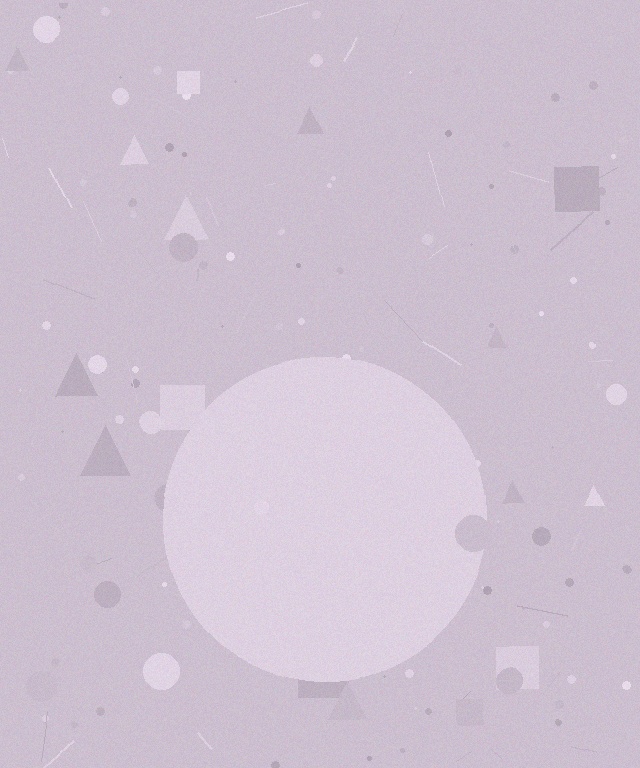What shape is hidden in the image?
A circle is hidden in the image.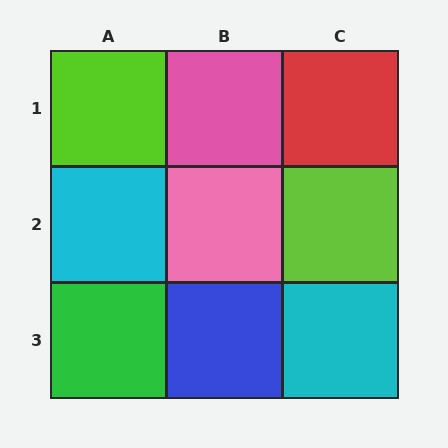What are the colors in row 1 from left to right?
Lime, pink, red.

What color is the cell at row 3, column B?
Blue.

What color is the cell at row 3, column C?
Cyan.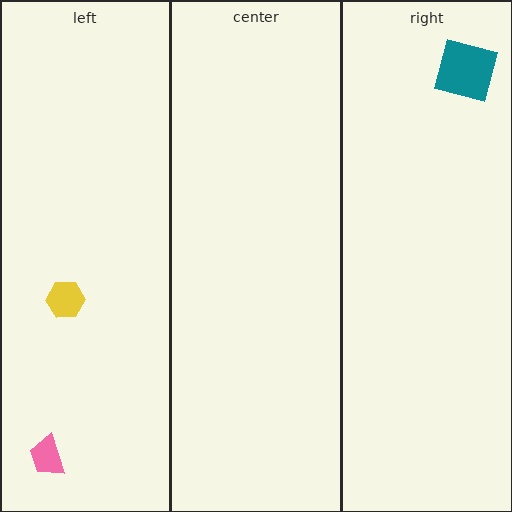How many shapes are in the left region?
2.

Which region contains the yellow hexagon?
The left region.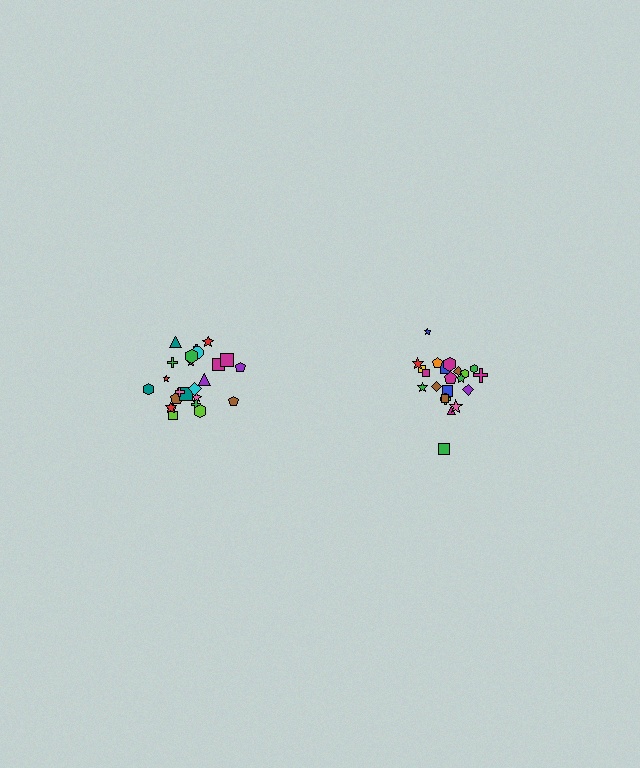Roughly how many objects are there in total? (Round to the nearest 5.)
Roughly 45 objects in total.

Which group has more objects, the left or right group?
The left group.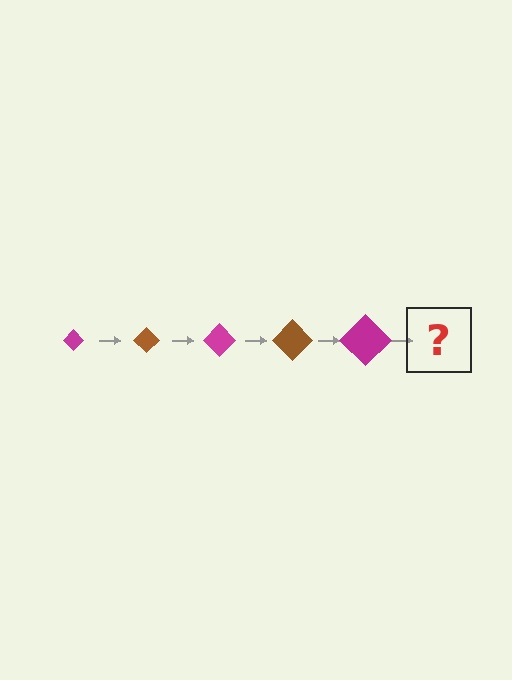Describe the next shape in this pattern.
It should be a brown diamond, larger than the previous one.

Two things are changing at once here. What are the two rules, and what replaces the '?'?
The two rules are that the diamond grows larger each step and the color cycles through magenta and brown. The '?' should be a brown diamond, larger than the previous one.